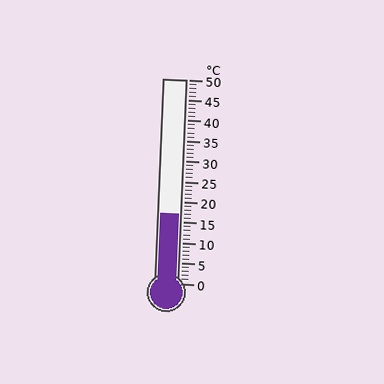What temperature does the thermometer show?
The thermometer shows approximately 17°C.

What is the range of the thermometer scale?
The thermometer scale ranges from 0°C to 50°C.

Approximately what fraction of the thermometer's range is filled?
The thermometer is filled to approximately 35% of its range.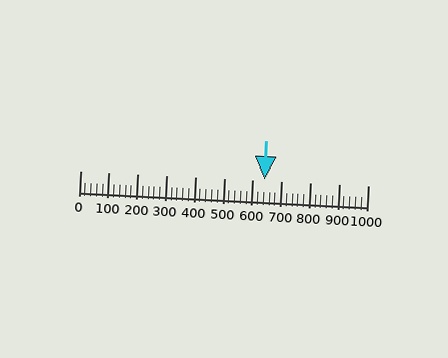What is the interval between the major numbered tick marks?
The major tick marks are spaced 100 units apart.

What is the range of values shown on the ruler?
The ruler shows values from 0 to 1000.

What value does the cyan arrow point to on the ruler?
The cyan arrow points to approximately 640.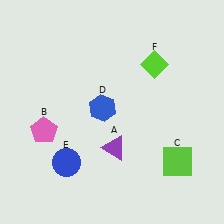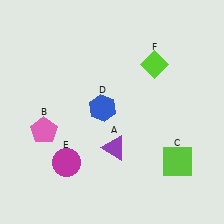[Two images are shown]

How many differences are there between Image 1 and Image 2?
There is 1 difference between the two images.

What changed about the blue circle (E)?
In Image 1, E is blue. In Image 2, it changed to magenta.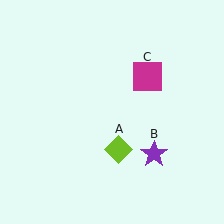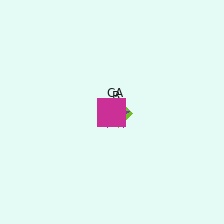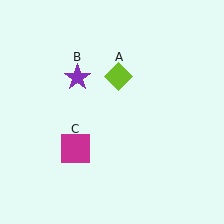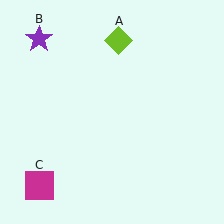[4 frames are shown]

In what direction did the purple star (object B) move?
The purple star (object B) moved up and to the left.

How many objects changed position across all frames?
3 objects changed position: lime diamond (object A), purple star (object B), magenta square (object C).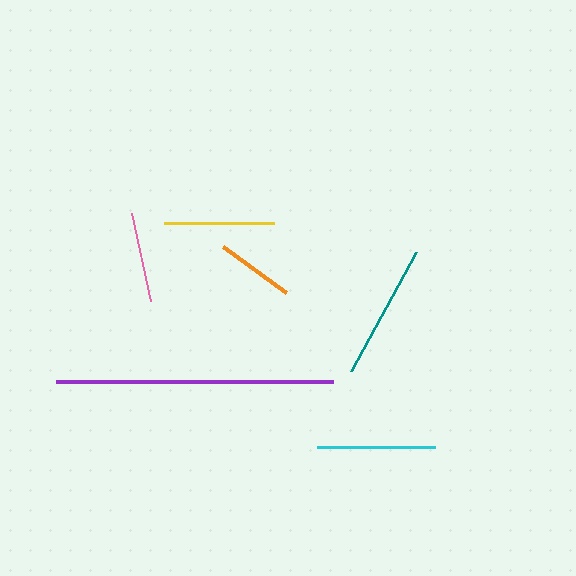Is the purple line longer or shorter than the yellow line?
The purple line is longer than the yellow line.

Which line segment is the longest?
The purple line is the longest at approximately 276 pixels.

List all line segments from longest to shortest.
From longest to shortest: purple, teal, cyan, yellow, pink, orange.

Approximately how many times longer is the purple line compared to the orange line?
The purple line is approximately 3.5 times the length of the orange line.